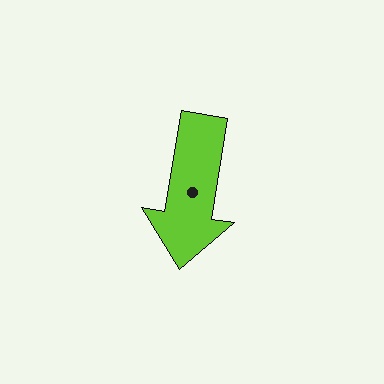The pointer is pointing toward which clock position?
Roughly 6 o'clock.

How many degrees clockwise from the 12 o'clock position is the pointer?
Approximately 189 degrees.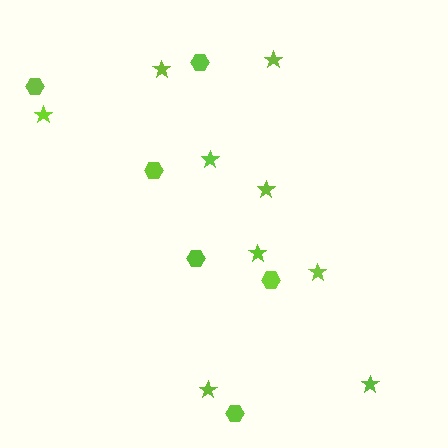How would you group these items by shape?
There are 2 groups: one group of hexagons (6) and one group of stars (9).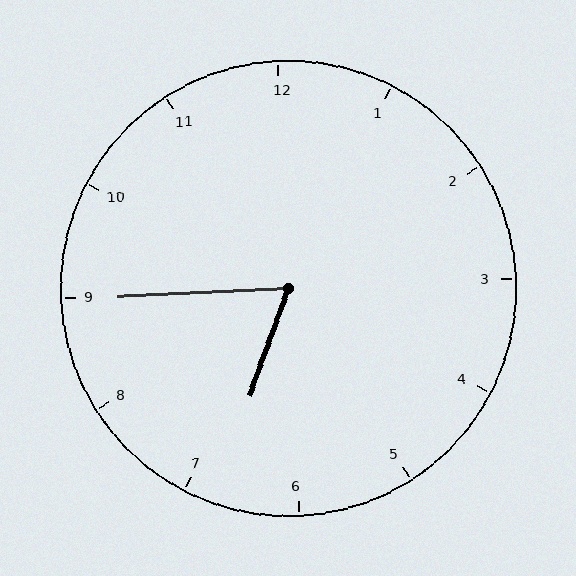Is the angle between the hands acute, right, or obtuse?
It is acute.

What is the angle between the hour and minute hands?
Approximately 68 degrees.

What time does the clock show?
6:45.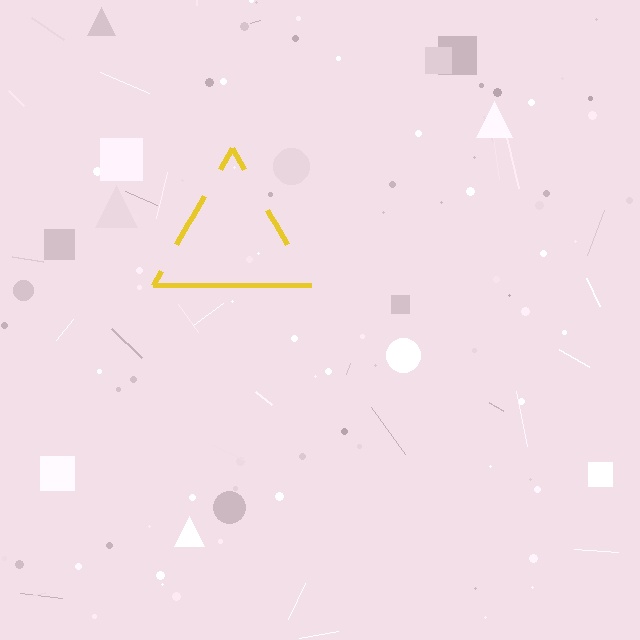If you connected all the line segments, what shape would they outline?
They would outline a triangle.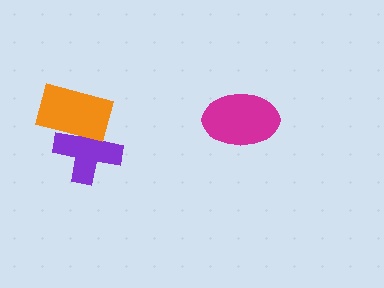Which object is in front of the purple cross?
The orange rectangle is in front of the purple cross.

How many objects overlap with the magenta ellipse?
0 objects overlap with the magenta ellipse.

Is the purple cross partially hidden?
Yes, it is partially covered by another shape.